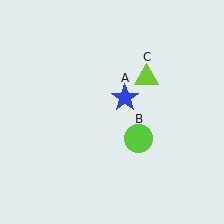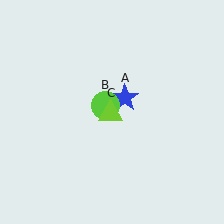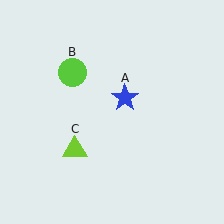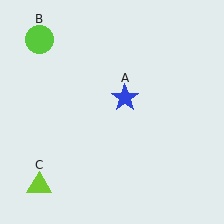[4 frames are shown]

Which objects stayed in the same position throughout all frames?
Blue star (object A) remained stationary.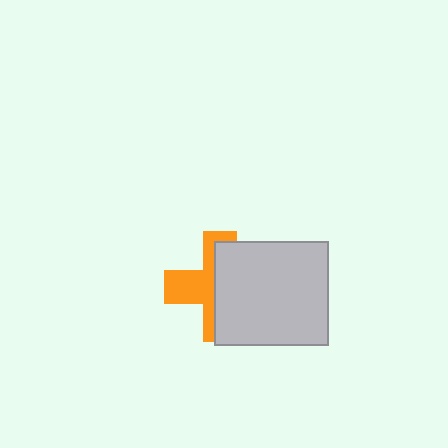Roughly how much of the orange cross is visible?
A small part of it is visible (roughly 42%).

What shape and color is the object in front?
The object in front is a light gray rectangle.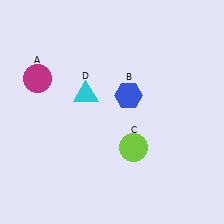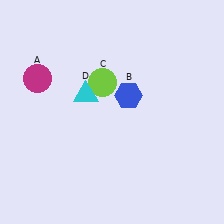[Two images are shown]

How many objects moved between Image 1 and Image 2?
1 object moved between the two images.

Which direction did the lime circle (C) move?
The lime circle (C) moved up.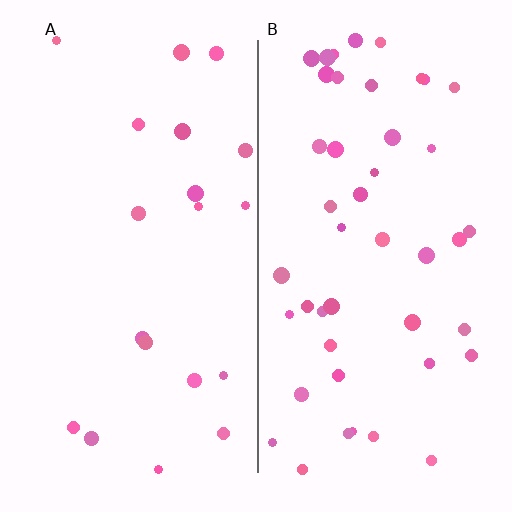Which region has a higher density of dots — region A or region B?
B (the right).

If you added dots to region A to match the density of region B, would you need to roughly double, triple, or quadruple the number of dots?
Approximately double.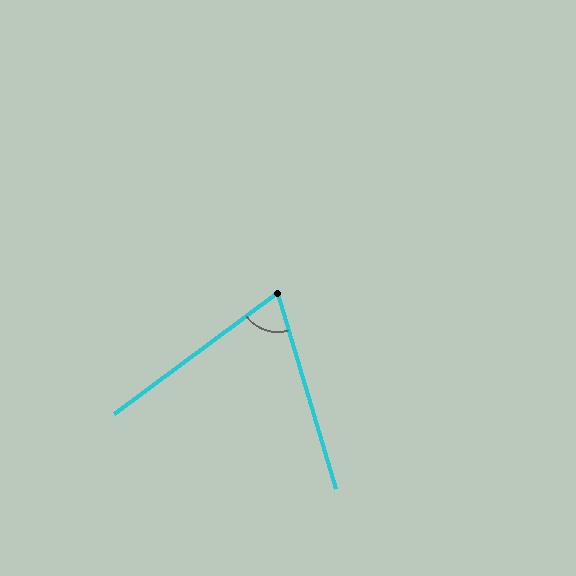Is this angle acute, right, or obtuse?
It is acute.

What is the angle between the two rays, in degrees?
Approximately 70 degrees.